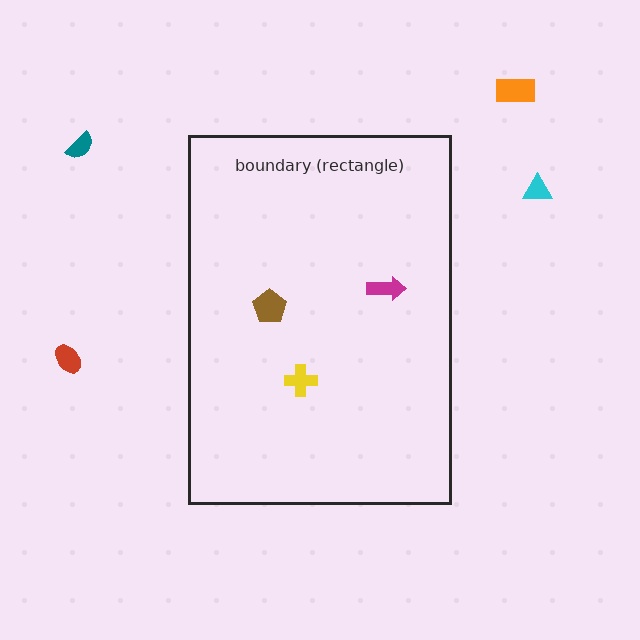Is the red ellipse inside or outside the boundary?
Outside.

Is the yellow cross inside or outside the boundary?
Inside.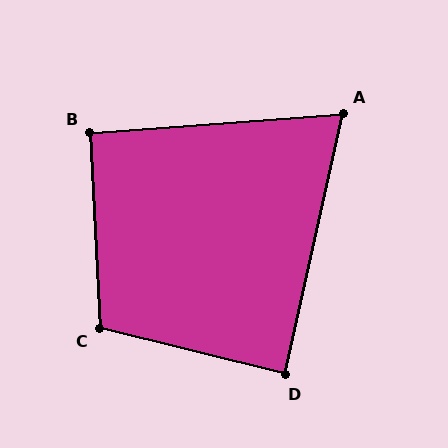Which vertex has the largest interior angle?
C, at approximately 107 degrees.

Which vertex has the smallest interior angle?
A, at approximately 73 degrees.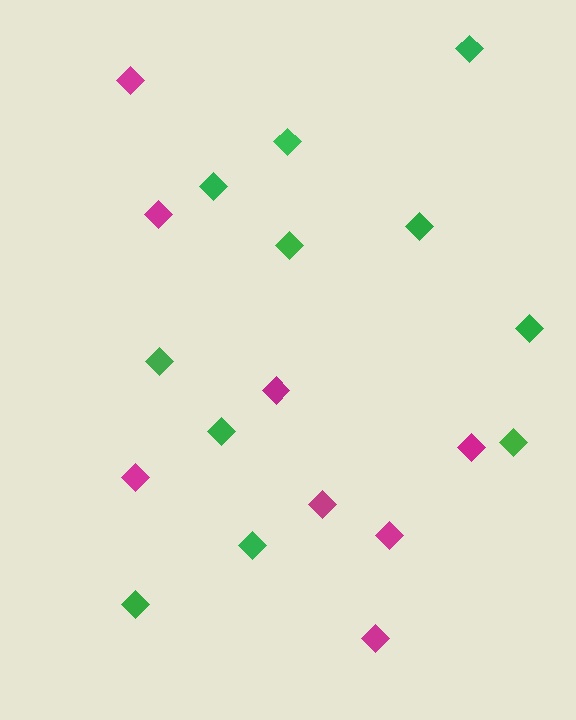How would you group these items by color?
There are 2 groups: one group of green diamonds (11) and one group of magenta diamonds (8).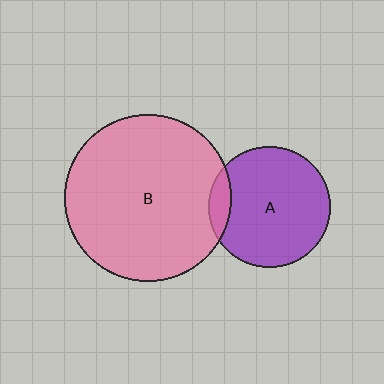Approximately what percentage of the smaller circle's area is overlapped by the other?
Approximately 10%.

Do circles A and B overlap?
Yes.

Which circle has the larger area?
Circle B (pink).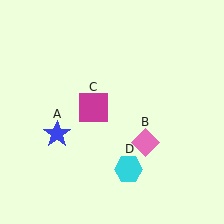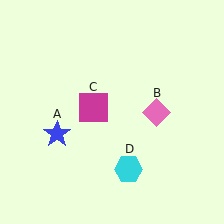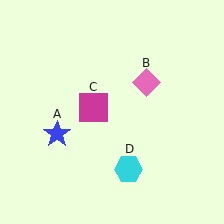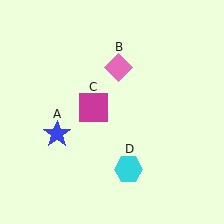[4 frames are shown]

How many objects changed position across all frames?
1 object changed position: pink diamond (object B).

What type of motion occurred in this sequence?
The pink diamond (object B) rotated counterclockwise around the center of the scene.